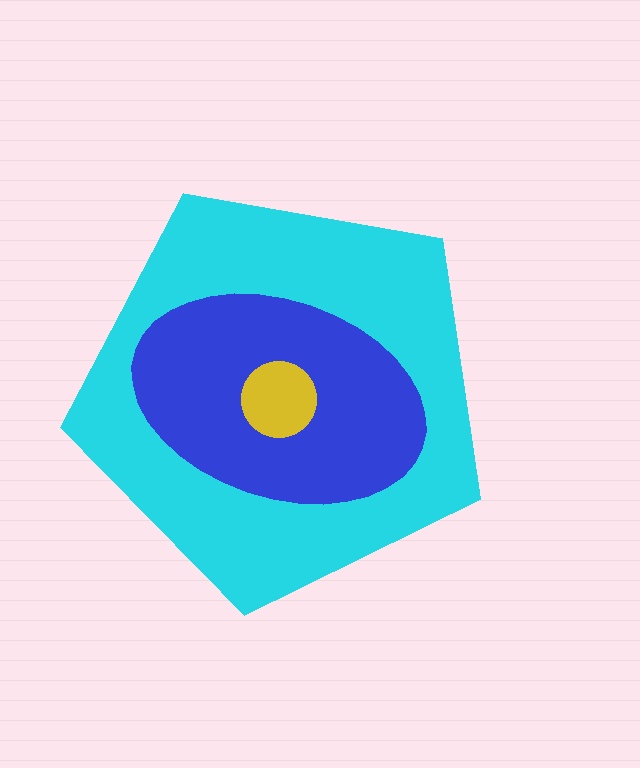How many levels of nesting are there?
3.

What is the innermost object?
The yellow circle.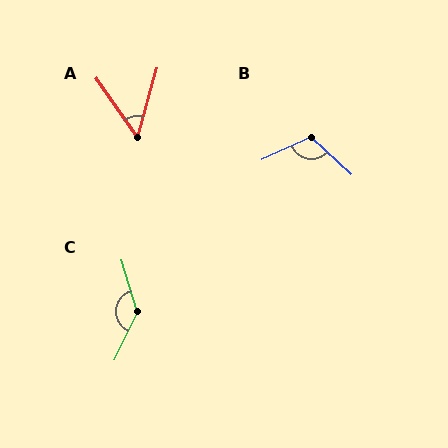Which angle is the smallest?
A, at approximately 51 degrees.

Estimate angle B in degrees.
Approximately 113 degrees.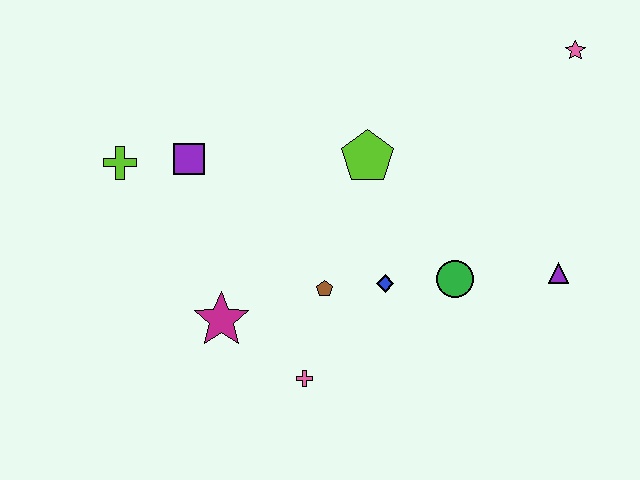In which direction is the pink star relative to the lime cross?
The pink star is to the right of the lime cross.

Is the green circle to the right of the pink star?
No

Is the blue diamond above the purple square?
No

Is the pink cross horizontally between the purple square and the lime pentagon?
Yes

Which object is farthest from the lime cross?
The pink star is farthest from the lime cross.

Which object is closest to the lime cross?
The purple square is closest to the lime cross.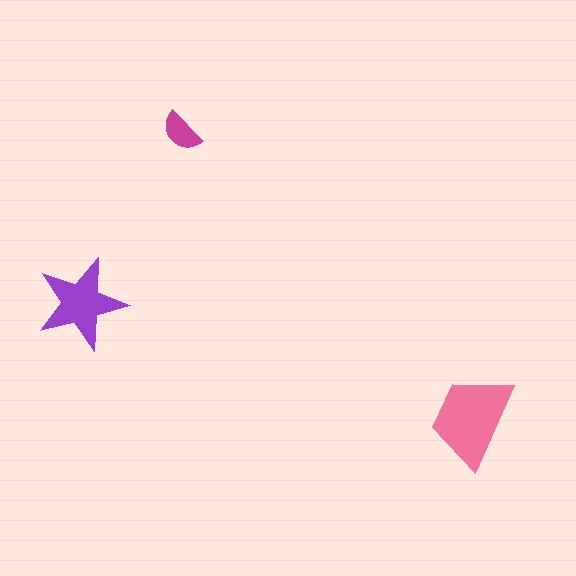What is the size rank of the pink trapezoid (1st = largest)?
1st.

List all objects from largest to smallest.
The pink trapezoid, the purple star, the magenta semicircle.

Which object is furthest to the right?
The pink trapezoid is rightmost.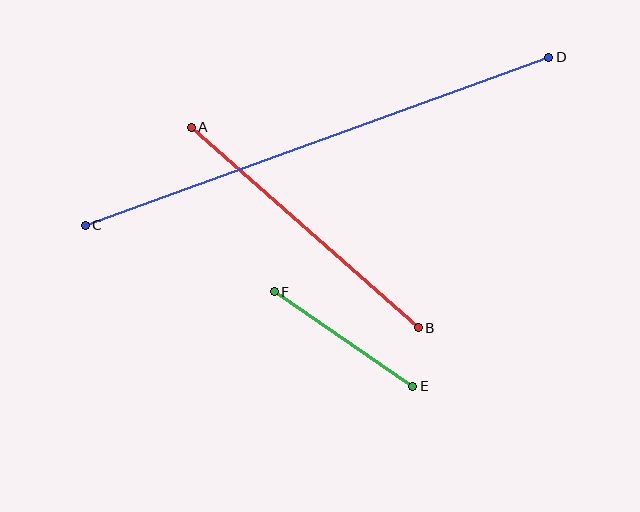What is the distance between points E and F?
The distance is approximately 168 pixels.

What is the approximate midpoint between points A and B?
The midpoint is at approximately (305, 227) pixels.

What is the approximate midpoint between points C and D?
The midpoint is at approximately (317, 141) pixels.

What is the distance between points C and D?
The distance is approximately 493 pixels.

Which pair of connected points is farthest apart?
Points C and D are farthest apart.